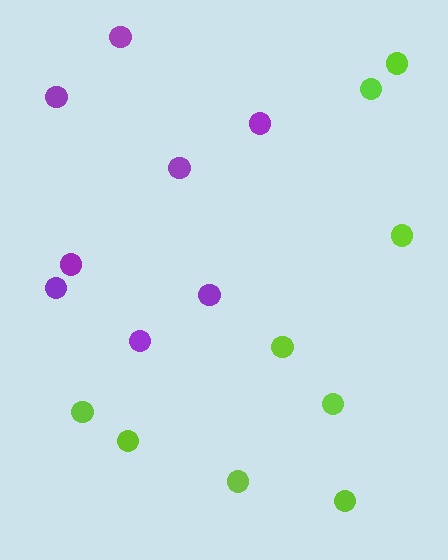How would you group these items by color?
There are 2 groups: one group of lime circles (9) and one group of purple circles (8).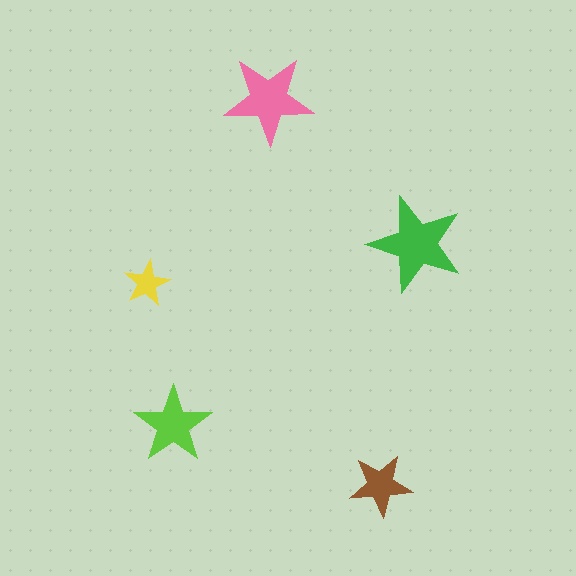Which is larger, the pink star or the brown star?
The pink one.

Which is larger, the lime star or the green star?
The green one.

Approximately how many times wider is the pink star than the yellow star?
About 2 times wider.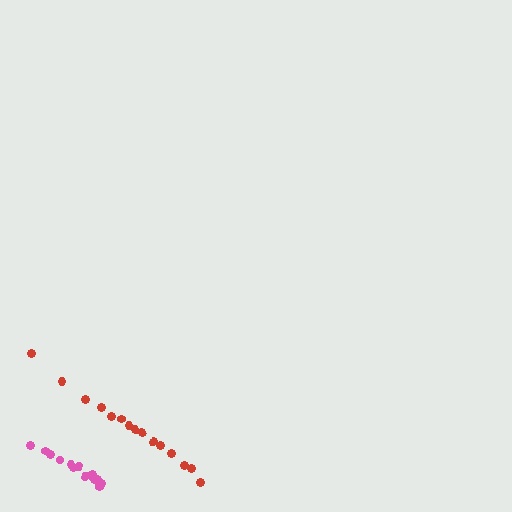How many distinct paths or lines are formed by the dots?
There are 2 distinct paths.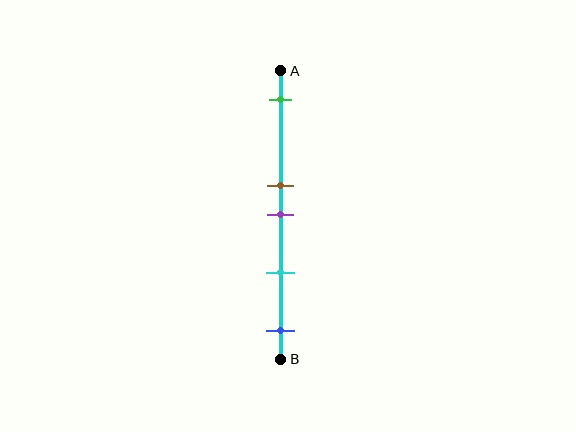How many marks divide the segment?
There are 5 marks dividing the segment.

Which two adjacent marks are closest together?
The brown and purple marks are the closest adjacent pair.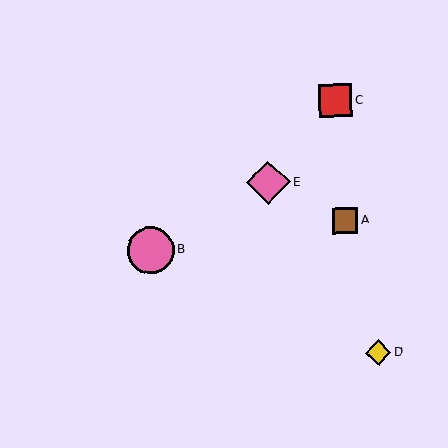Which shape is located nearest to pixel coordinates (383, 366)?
The yellow diamond (labeled D) at (378, 353) is nearest to that location.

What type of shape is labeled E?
Shape E is a pink diamond.